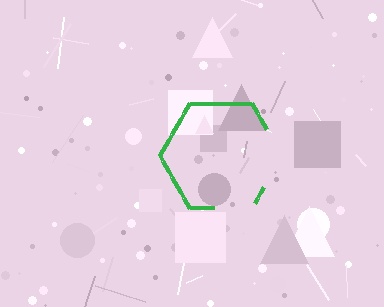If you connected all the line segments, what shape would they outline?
They would outline a hexagon.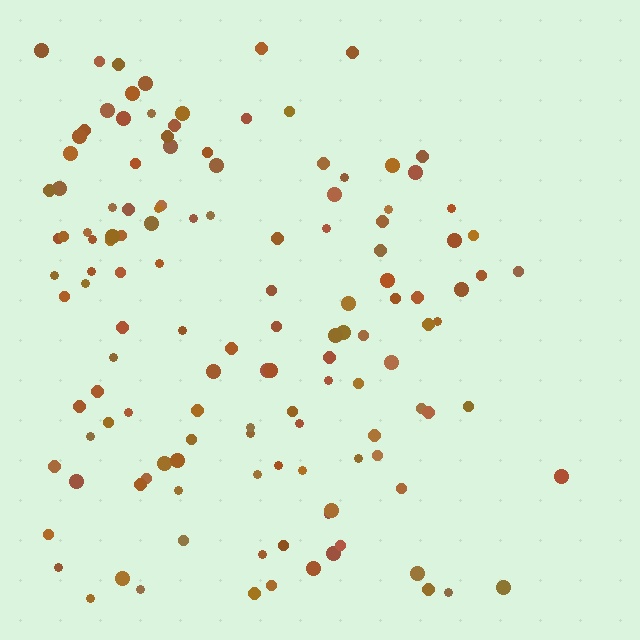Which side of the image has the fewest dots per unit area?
The right.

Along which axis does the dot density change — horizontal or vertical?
Horizontal.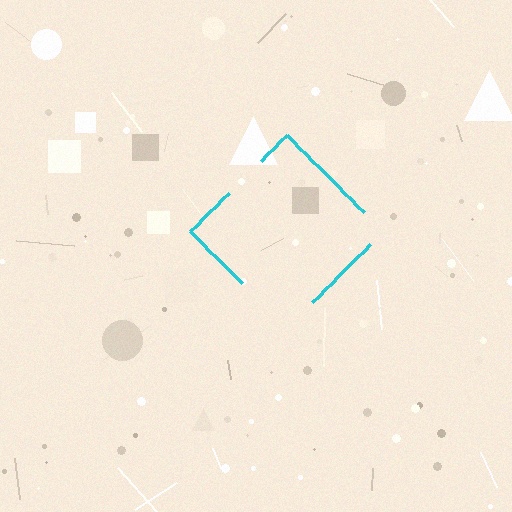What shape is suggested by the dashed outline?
The dashed outline suggests a diamond.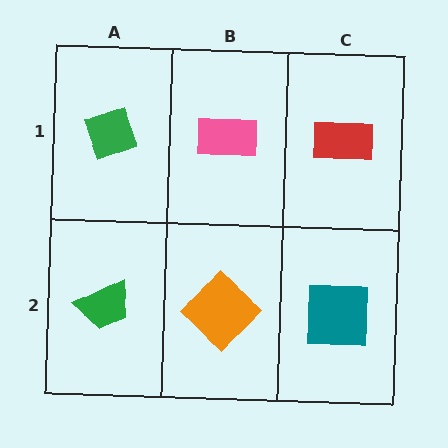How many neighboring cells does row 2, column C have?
2.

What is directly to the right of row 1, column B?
A red rectangle.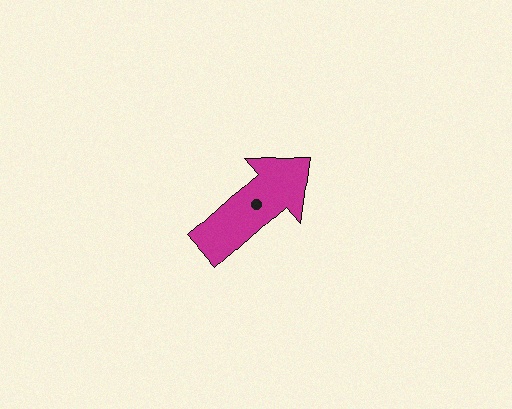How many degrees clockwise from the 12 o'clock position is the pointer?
Approximately 48 degrees.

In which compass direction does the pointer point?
Northeast.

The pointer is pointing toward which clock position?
Roughly 2 o'clock.